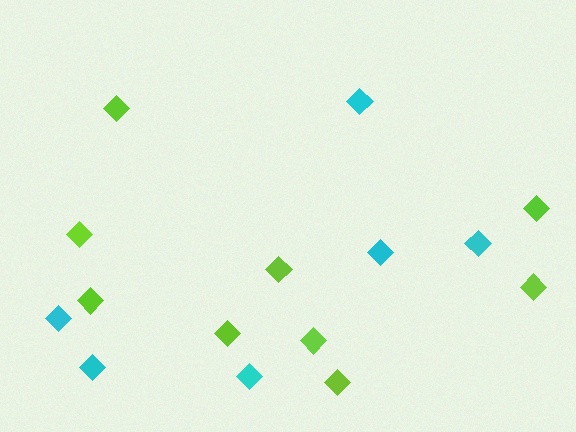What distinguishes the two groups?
There are 2 groups: one group of cyan diamonds (6) and one group of lime diamonds (9).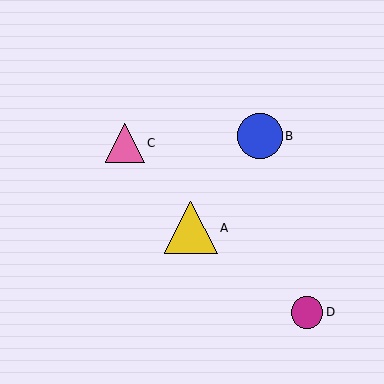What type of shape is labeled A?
Shape A is a yellow triangle.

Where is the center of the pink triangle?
The center of the pink triangle is at (125, 143).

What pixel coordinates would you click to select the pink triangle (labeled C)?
Click at (125, 143) to select the pink triangle C.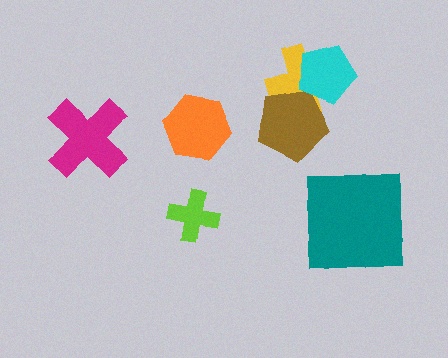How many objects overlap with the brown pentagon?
2 objects overlap with the brown pentagon.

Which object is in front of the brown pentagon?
The cyan pentagon is in front of the brown pentagon.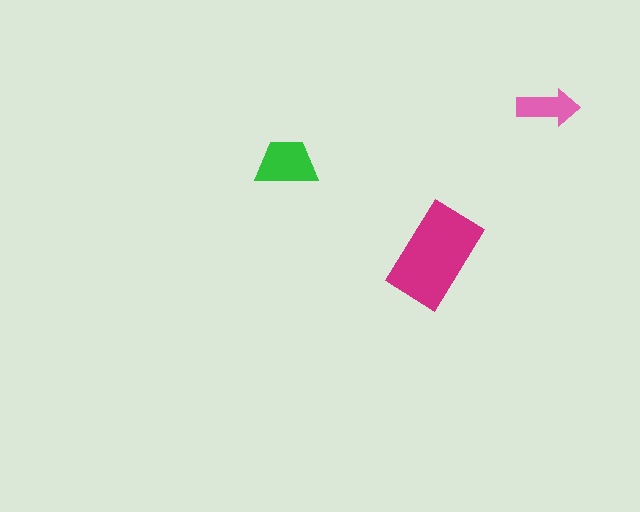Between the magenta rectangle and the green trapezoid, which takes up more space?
The magenta rectangle.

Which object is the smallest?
The pink arrow.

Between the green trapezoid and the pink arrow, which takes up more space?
The green trapezoid.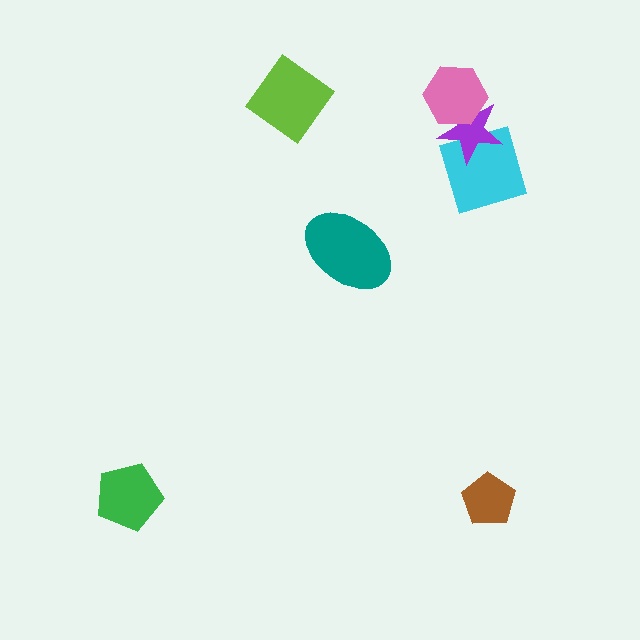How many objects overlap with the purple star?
2 objects overlap with the purple star.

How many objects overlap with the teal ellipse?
0 objects overlap with the teal ellipse.